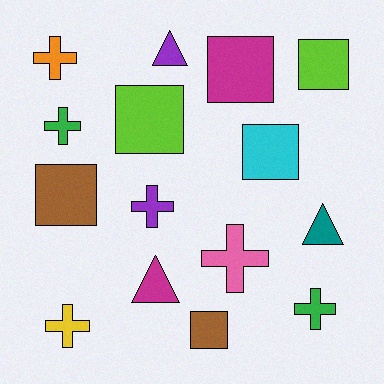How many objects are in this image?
There are 15 objects.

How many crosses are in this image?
There are 6 crosses.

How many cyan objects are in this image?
There is 1 cyan object.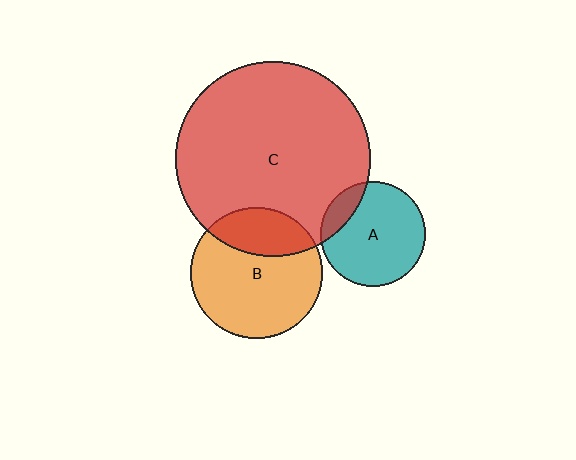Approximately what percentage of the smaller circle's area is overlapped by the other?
Approximately 15%.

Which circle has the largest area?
Circle C (red).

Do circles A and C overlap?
Yes.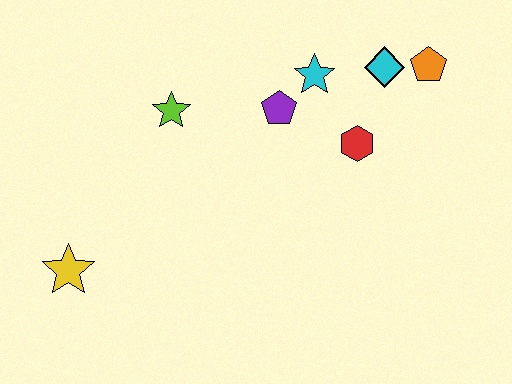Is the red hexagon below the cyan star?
Yes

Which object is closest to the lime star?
The purple pentagon is closest to the lime star.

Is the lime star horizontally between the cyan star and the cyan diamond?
No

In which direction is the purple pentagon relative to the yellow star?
The purple pentagon is to the right of the yellow star.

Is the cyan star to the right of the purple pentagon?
Yes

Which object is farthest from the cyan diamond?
The yellow star is farthest from the cyan diamond.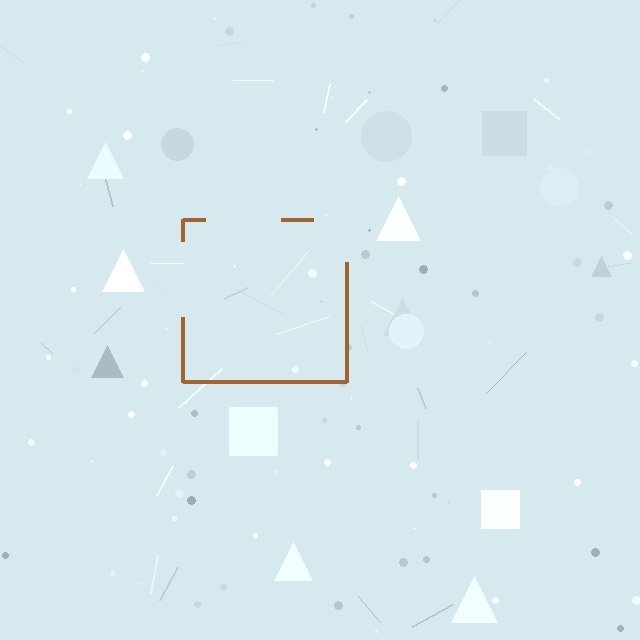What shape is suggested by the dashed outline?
The dashed outline suggests a square.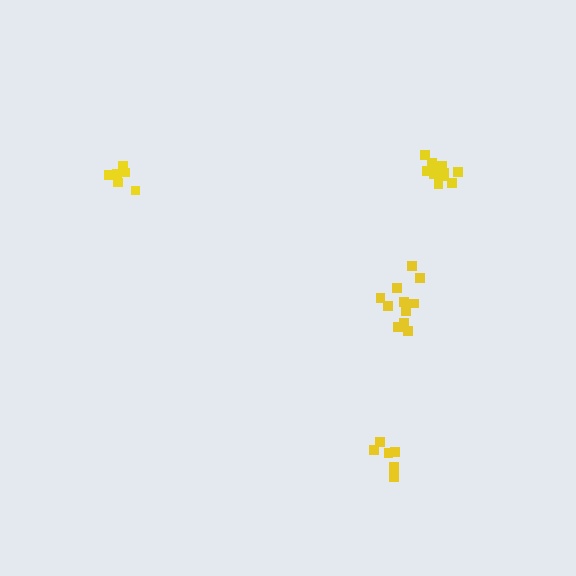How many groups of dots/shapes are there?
There are 4 groups.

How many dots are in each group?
Group 1: 6 dots, Group 2: 11 dots, Group 3: 6 dots, Group 4: 11 dots (34 total).